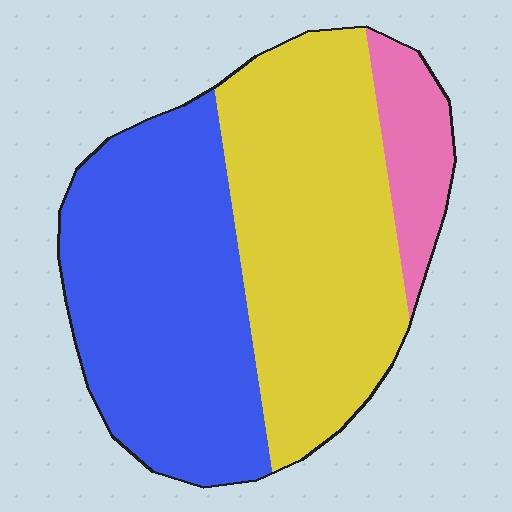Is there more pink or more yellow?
Yellow.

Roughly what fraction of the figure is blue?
Blue takes up between a third and a half of the figure.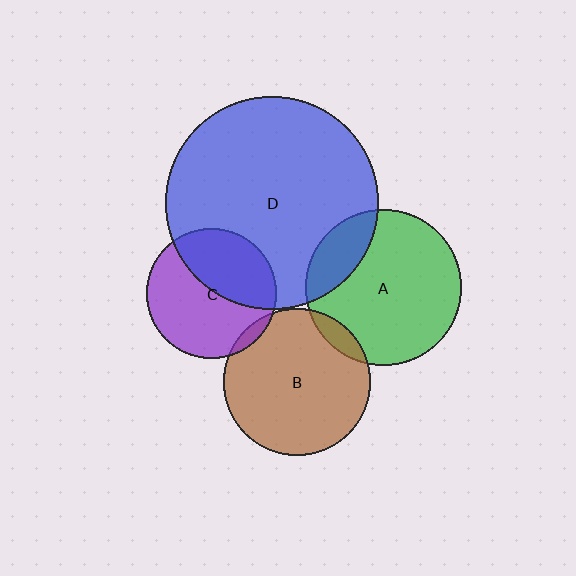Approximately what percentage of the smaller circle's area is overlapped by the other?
Approximately 5%.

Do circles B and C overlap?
Yes.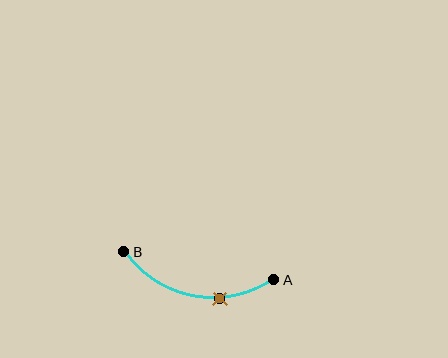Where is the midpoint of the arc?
The arc midpoint is the point on the curve farthest from the straight line joining A and B. It sits below that line.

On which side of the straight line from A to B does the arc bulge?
The arc bulges below the straight line connecting A and B.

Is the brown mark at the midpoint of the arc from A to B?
No. The brown mark lies on the arc but is closer to endpoint A. The arc midpoint would be at the point on the curve equidistant along the arc from both A and B.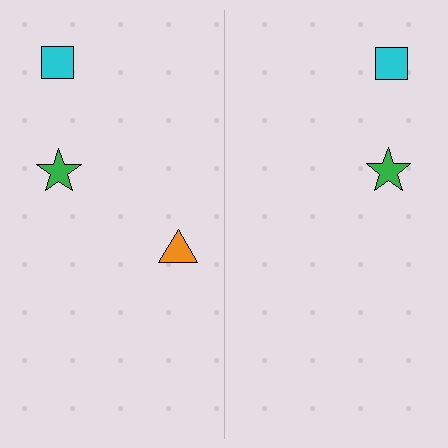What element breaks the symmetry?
A orange triangle is missing from the right side.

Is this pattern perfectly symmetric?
No, the pattern is not perfectly symmetric. A orange triangle is missing from the right side.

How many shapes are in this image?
There are 5 shapes in this image.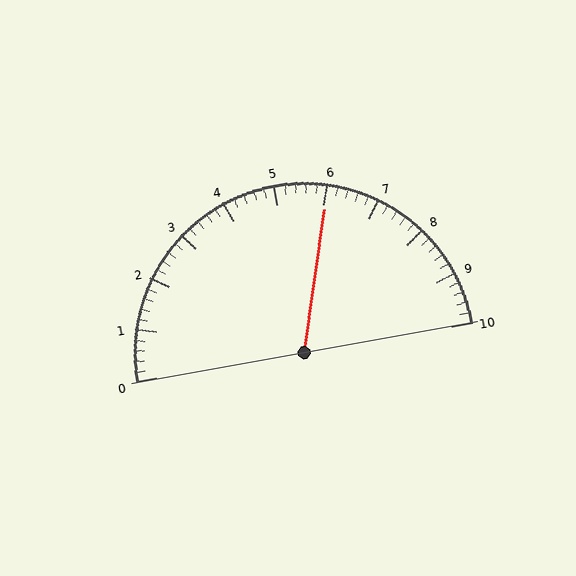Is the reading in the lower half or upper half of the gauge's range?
The reading is in the upper half of the range (0 to 10).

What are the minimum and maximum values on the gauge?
The gauge ranges from 0 to 10.